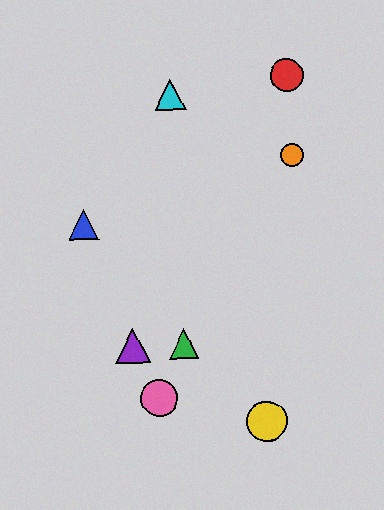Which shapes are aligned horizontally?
The green triangle, the purple triangle are aligned horizontally.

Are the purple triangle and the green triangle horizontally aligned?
Yes, both are at y≈346.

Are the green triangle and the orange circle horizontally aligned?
No, the green triangle is at y≈344 and the orange circle is at y≈155.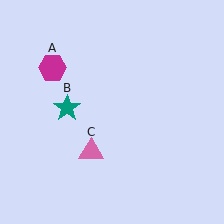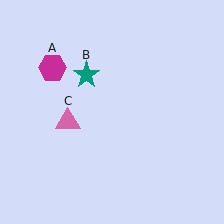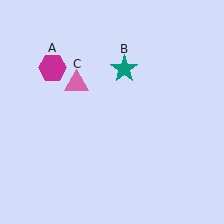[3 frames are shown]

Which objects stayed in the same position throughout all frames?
Magenta hexagon (object A) remained stationary.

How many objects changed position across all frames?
2 objects changed position: teal star (object B), pink triangle (object C).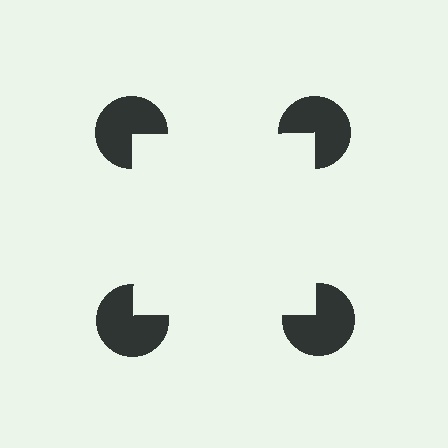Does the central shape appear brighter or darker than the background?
It typically appears slightly brighter than the background, even though no actual brightness change is drawn.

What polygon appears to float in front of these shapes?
An illusory square — its edges are inferred from the aligned wedge cuts in the pac-man discs, not physically drawn.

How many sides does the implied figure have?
4 sides.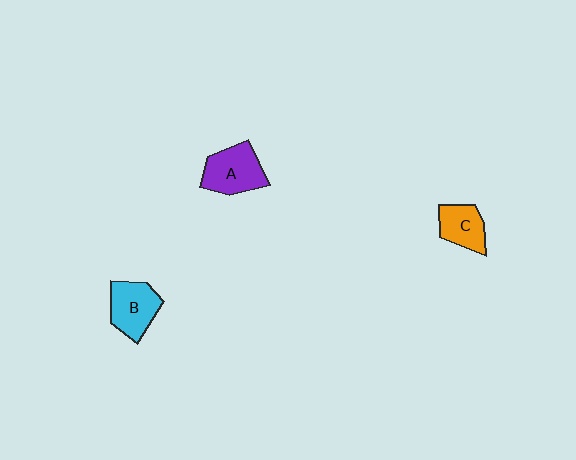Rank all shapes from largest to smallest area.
From largest to smallest: A (purple), B (cyan), C (orange).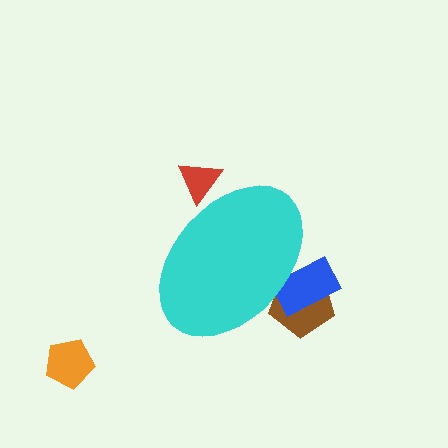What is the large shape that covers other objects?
A cyan ellipse.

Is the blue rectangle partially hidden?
Yes, the blue rectangle is partially hidden behind the cyan ellipse.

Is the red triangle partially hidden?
Yes, the red triangle is partially hidden behind the cyan ellipse.